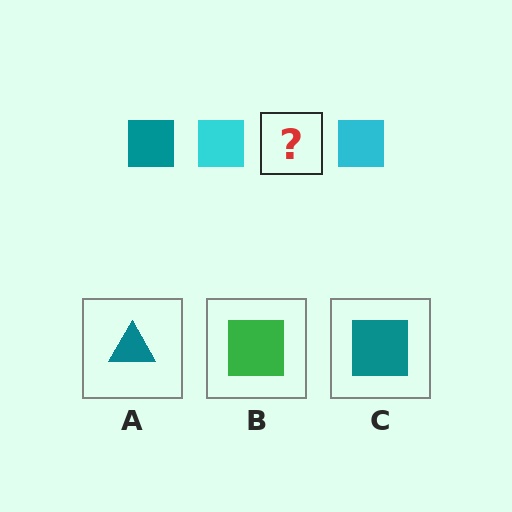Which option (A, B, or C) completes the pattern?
C.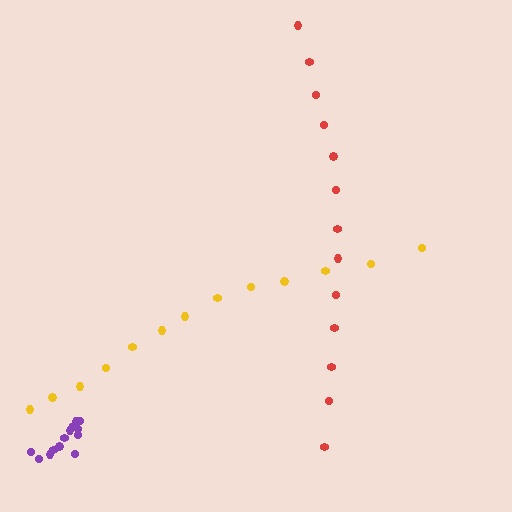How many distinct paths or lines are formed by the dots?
There are 3 distinct paths.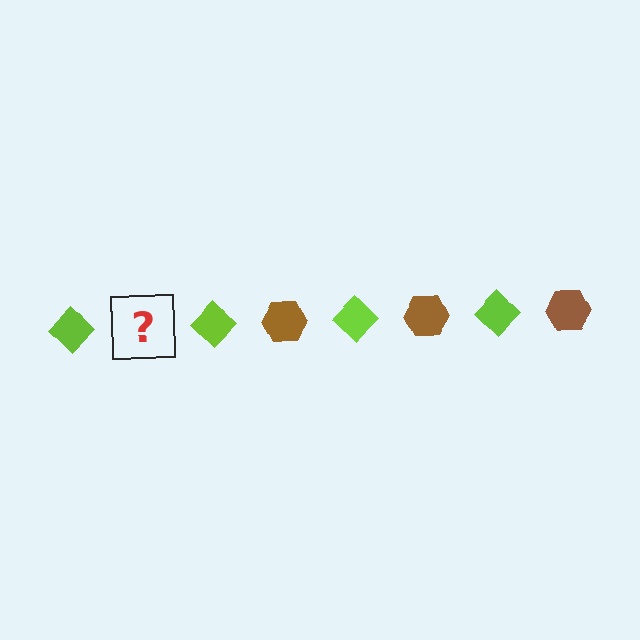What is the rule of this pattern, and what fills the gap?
The rule is that the pattern alternates between lime diamond and brown hexagon. The gap should be filled with a brown hexagon.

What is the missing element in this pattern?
The missing element is a brown hexagon.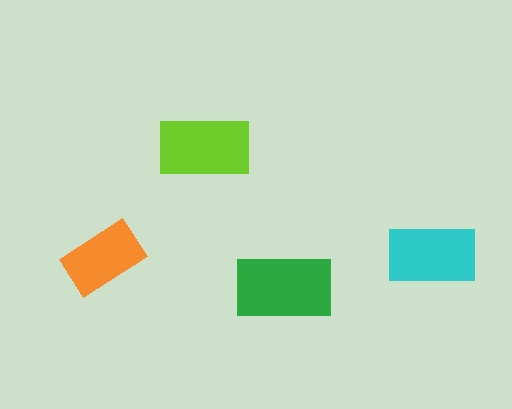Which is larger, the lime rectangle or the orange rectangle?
The lime one.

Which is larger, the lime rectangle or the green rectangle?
The green one.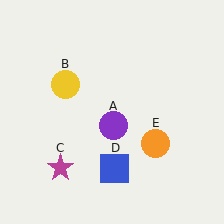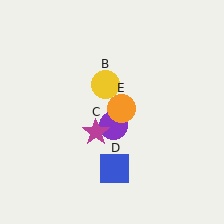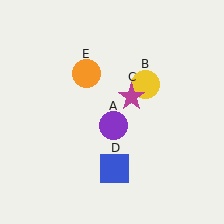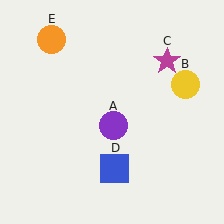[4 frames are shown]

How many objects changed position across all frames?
3 objects changed position: yellow circle (object B), magenta star (object C), orange circle (object E).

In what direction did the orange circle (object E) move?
The orange circle (object E) moved up and to the left.